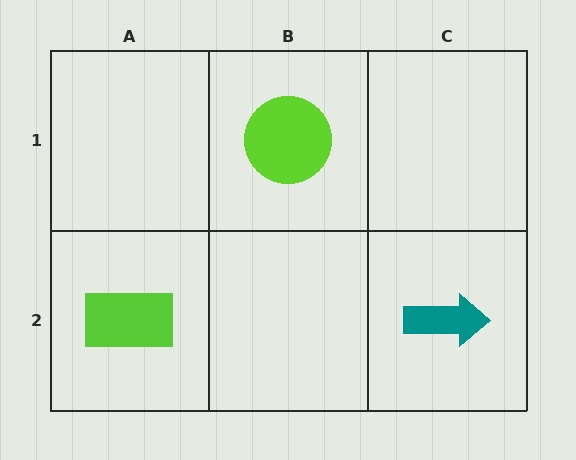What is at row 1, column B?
A lime circle.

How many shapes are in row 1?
1 shape.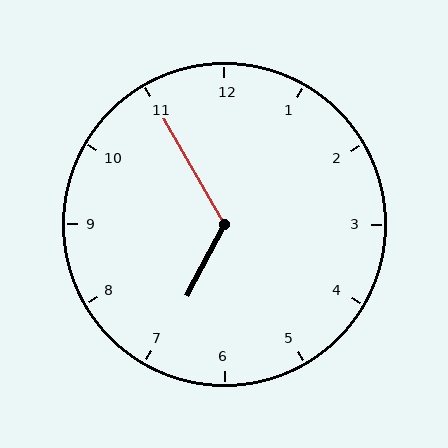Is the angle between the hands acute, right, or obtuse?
It is obtuse.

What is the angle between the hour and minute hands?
Approximately 122 degrees.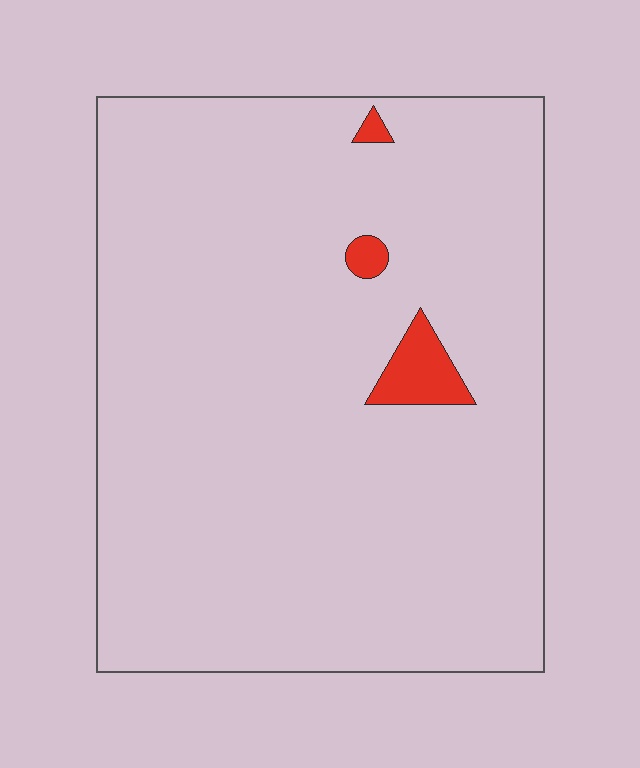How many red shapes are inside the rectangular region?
3.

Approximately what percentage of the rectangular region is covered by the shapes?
Approximately 5%.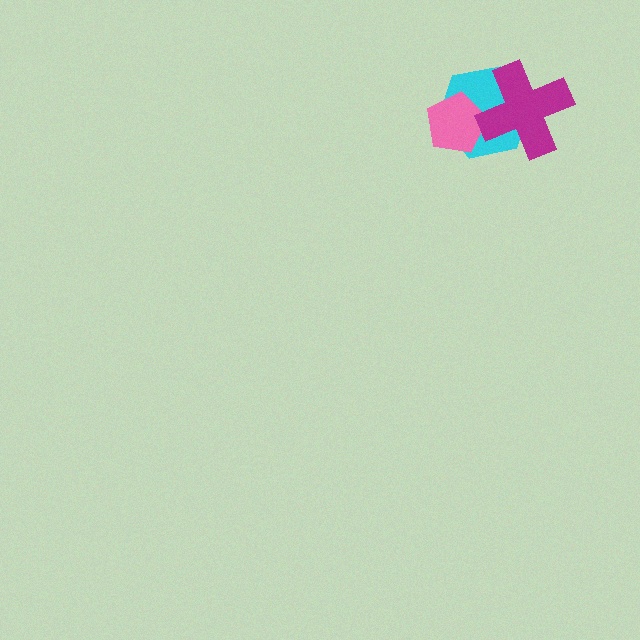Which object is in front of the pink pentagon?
The magenta cross is in front of the pink pentagon.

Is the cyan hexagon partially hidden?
Yes, it is partially covered by another shape.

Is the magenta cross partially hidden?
No, no other shape covers it.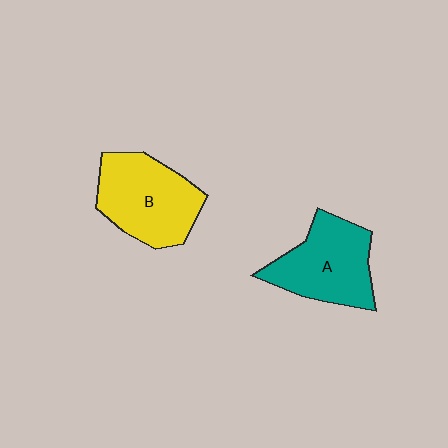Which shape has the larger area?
Shape B (yellow).